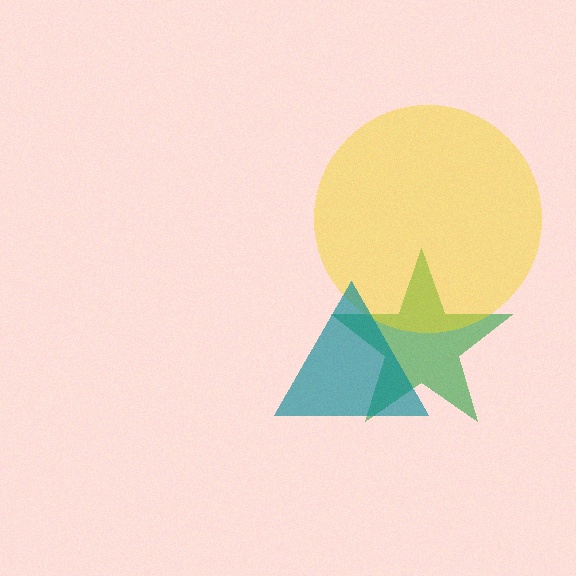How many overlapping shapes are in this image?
There are 3 overlapping shapes in the image.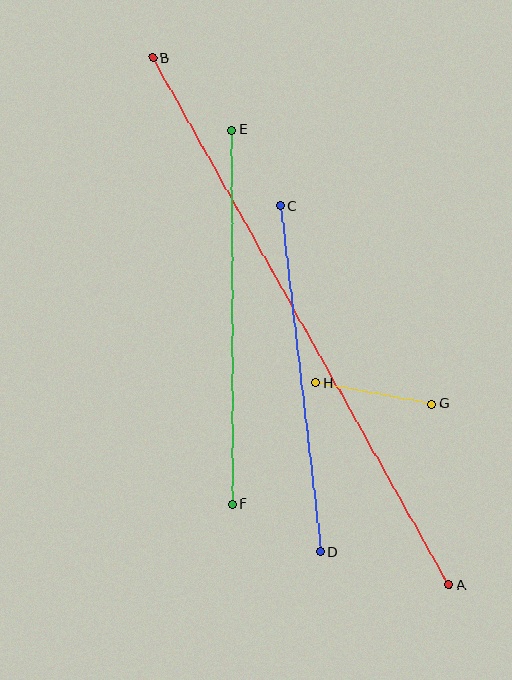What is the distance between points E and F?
The distance is approximately 374 pixels.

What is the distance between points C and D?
The distance is approximately 348 pixels.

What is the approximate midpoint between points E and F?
The midpoint is at approximately (232, 317) pixels.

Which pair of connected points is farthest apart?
Points A and B are farthest apart.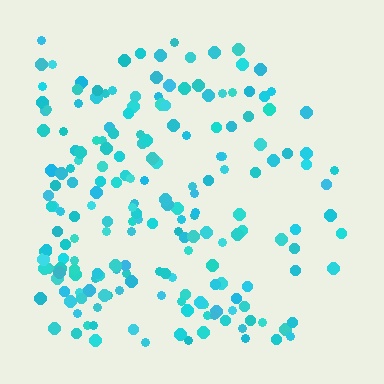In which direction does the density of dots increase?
From right to left, with the left side densest.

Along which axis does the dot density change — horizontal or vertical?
Horizontal.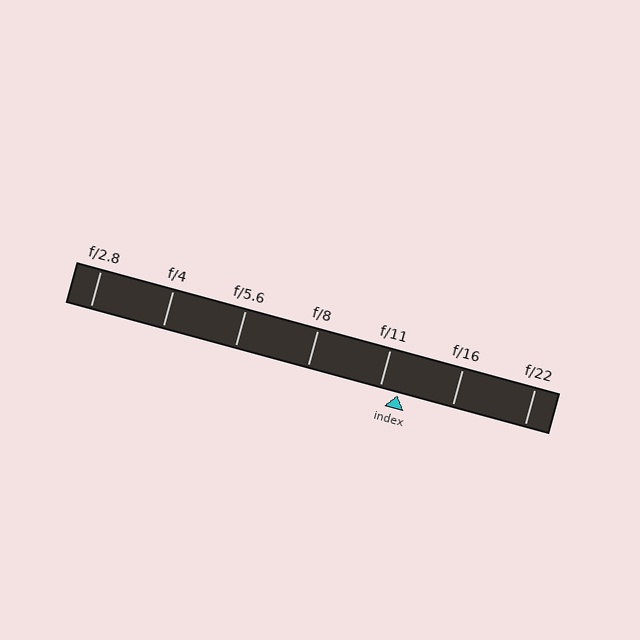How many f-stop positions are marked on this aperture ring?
There are 7 f-stop positions marked.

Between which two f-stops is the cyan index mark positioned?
The index mark is between f/11 and f/16.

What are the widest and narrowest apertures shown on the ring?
The widest aperture shown is f/2.8 and the narrowest is f/22.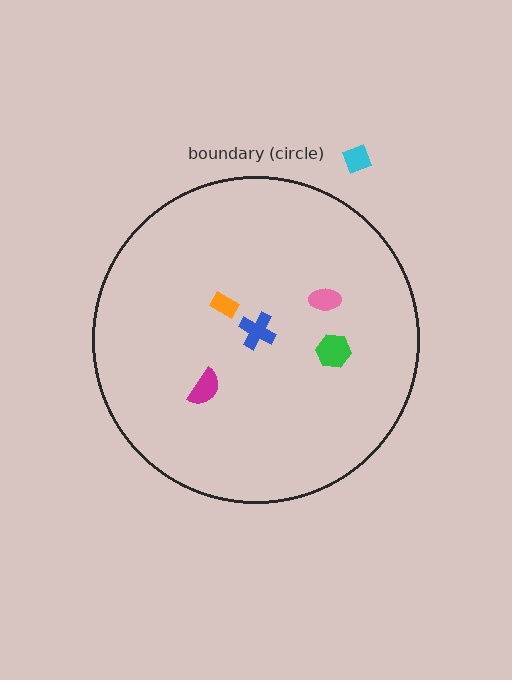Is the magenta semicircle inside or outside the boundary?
Inside.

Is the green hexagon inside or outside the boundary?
Inside.